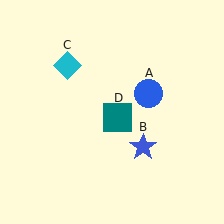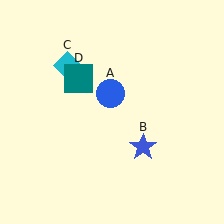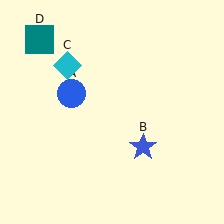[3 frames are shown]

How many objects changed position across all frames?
2 objects changed position: blue circle (object A), teal square (object D).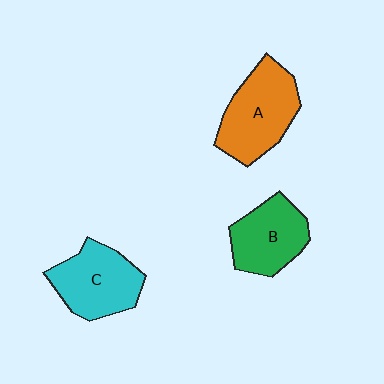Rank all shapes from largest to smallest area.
From largest to smallest: A (orange), C (cyan), B (green).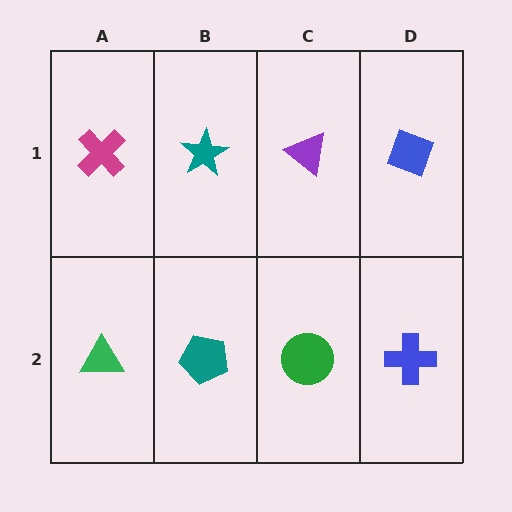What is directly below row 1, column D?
A blue cross.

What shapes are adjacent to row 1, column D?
A blue cross (row 2, column D), a purple triangle (row 1, column C).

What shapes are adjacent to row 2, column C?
A purple triangle (row 1, column C), a teal pentagon (row 2, column B), a blue cross (row 2, column D).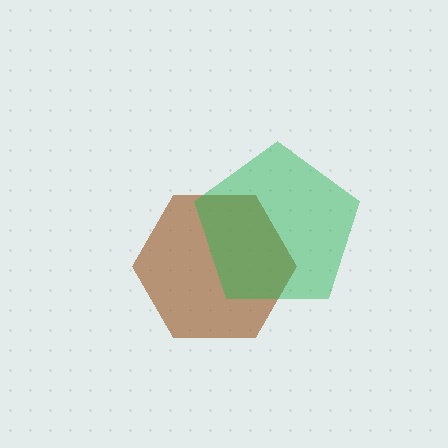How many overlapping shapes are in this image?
There are 2 overlapping shapes in the image.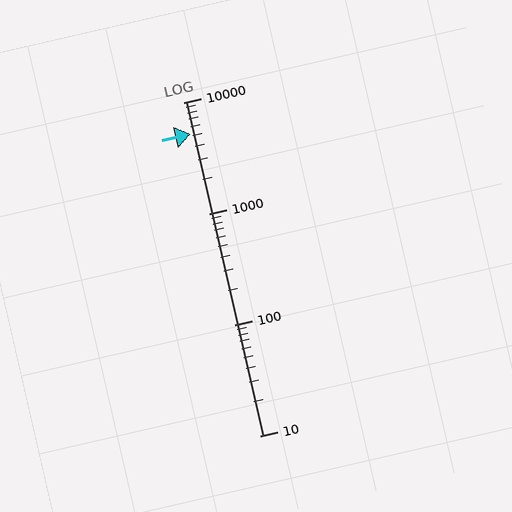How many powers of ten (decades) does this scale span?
The scale spans 3 decades, from 10 to 10000.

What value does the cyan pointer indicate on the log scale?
The pointer indicates approximately 5200.